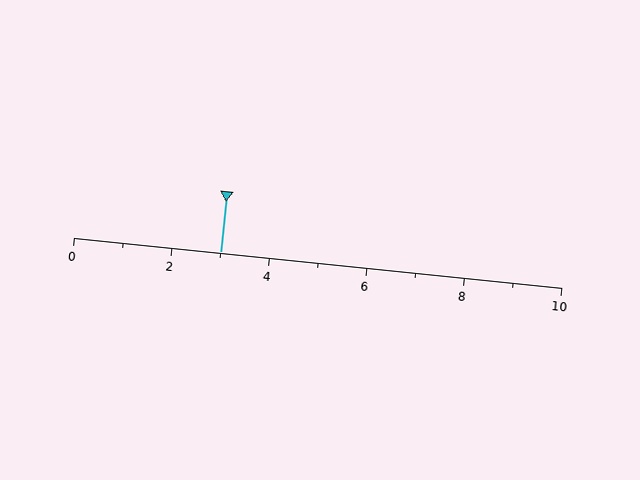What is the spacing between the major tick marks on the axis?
The major ticks are spaced 2 apart.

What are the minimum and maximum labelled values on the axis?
The axis runs from 0 to 10.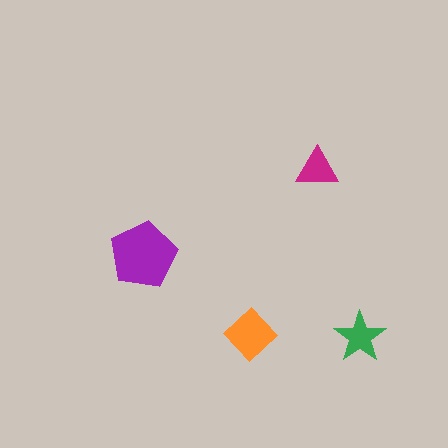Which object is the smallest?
The magenta triangle.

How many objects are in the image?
There are 4 objects in the image.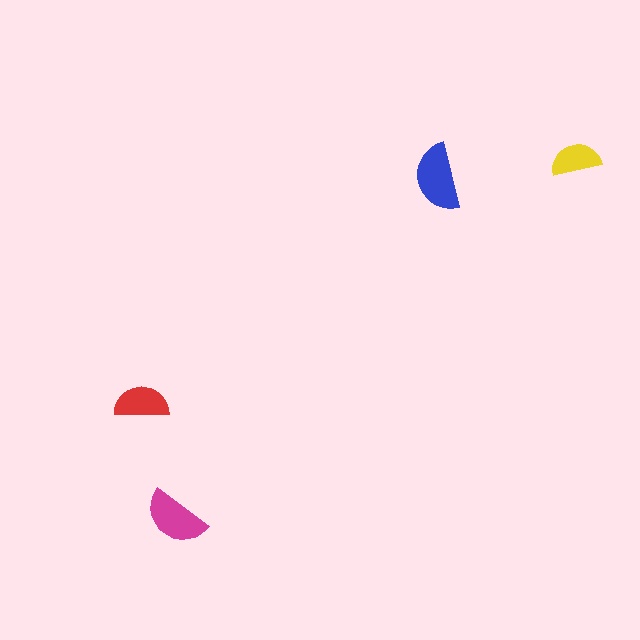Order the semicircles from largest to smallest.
the blue one, the magenta one, the red one, the yellow one.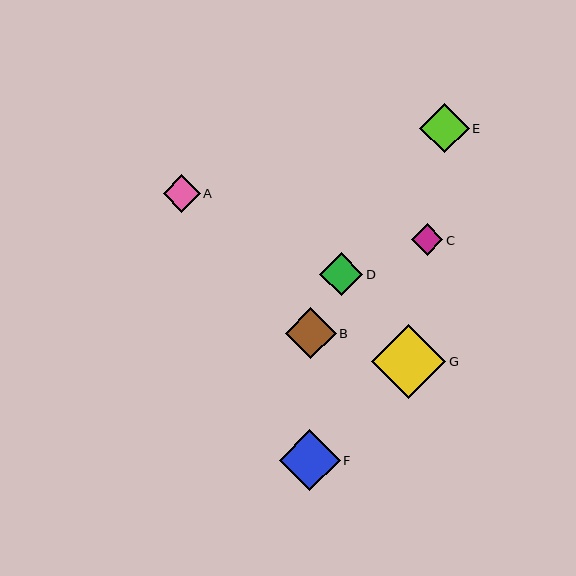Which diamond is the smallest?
Diamond C is the smallest with a size of approximately 32 pixels.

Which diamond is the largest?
Diamond G is the largest with a size of approximately 75 pixels.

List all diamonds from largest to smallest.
From largest to smallest: G, F, B, E, D, A, C.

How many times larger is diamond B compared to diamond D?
Diamond B is approximately 1.2 times the size of diamond D.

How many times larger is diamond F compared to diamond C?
Diamond F is approximately 1.9 times the size of diamond C.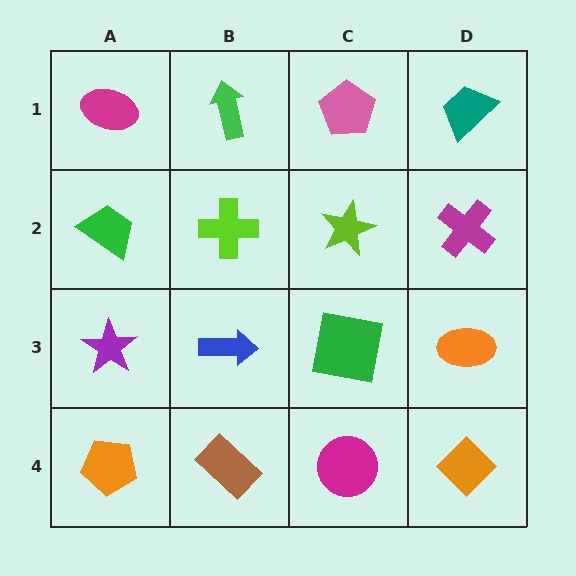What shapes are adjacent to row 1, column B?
A lime cross (row 2, column B), a magenta ellipse (row 1, column A), a pink pentagon (row 1, column C).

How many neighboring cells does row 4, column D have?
2.